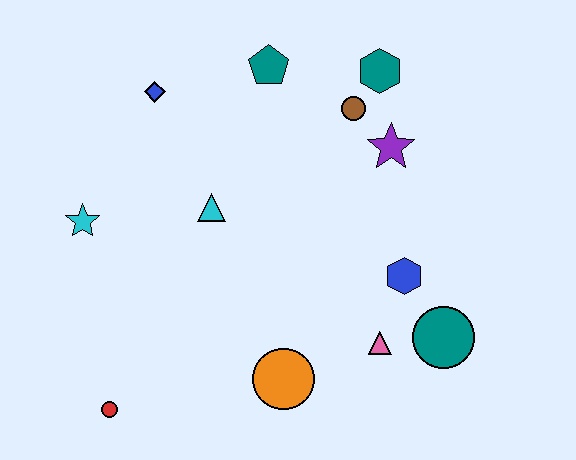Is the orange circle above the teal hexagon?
No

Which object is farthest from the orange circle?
The teal hexagon is farthest from the orange circle.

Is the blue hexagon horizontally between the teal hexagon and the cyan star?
No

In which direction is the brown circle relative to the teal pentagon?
The brown circle is to the right of the teal pentagon.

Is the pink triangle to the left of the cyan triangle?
No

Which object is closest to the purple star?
The brown circle is closest to the purple star.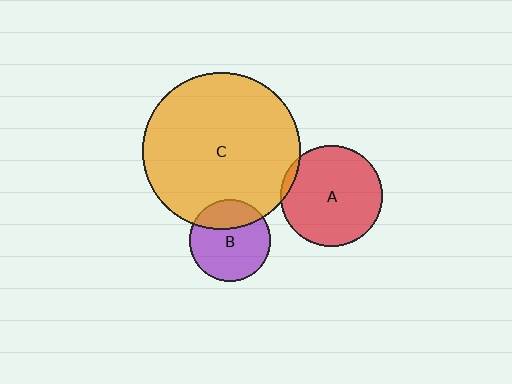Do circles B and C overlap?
Yes.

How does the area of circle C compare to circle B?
Approximately 3.7 times.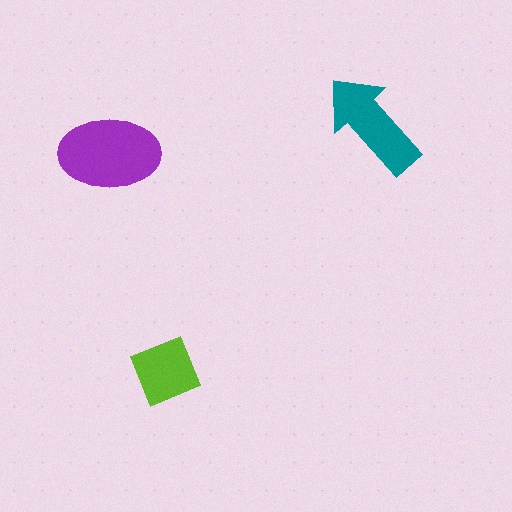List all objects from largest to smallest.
The purple ellipse, the teal arrow, the lime square.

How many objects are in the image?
There are 3 objects in the image.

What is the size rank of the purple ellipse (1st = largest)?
1st.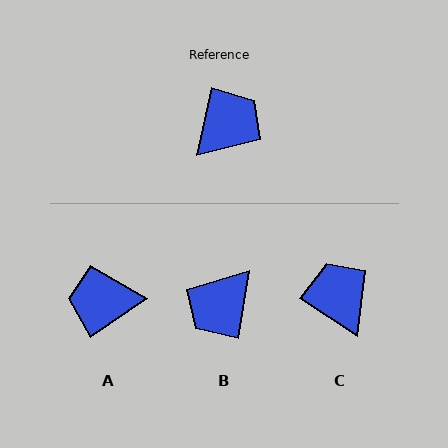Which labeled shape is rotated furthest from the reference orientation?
B, about 177 degrees away.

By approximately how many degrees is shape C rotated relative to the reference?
Approximately 69 degrees counter-clockwise.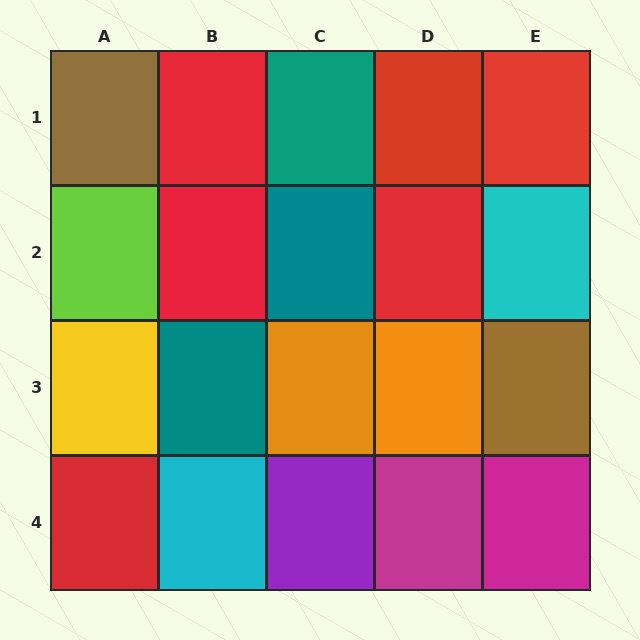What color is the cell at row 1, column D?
Red.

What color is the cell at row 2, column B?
Red.